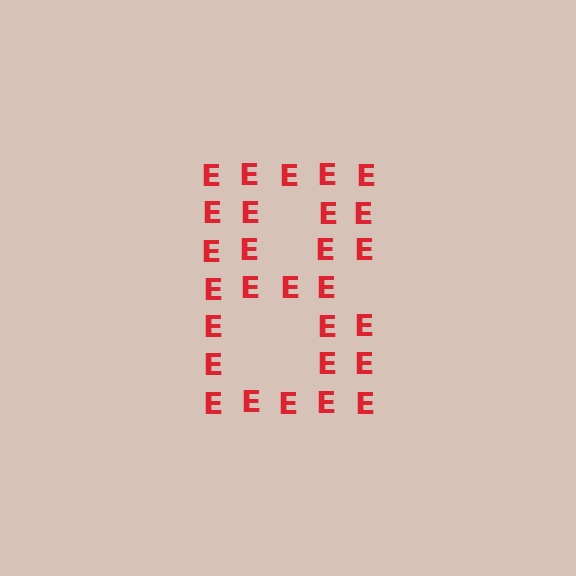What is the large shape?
The large shape is the digit 8.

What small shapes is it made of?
It is made of small letter E's.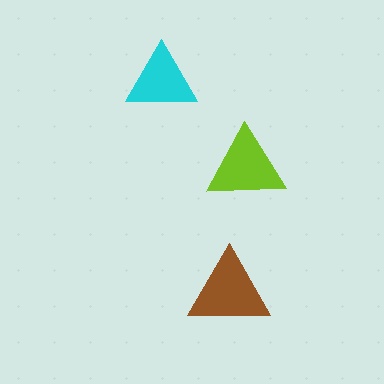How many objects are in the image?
There are 3 objects in the image.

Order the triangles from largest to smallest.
the brown one, the lime one, the cyan one.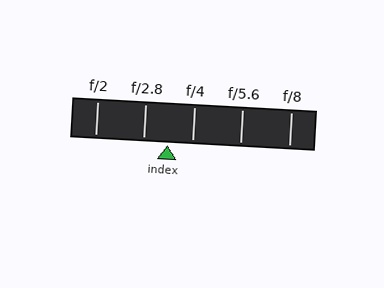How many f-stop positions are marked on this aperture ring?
There are 5 f-stop positions marked.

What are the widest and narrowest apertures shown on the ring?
The widest aperture shown is f/2 and the narrowest is f/8.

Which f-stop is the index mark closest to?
The index mark is closest to f/2.8.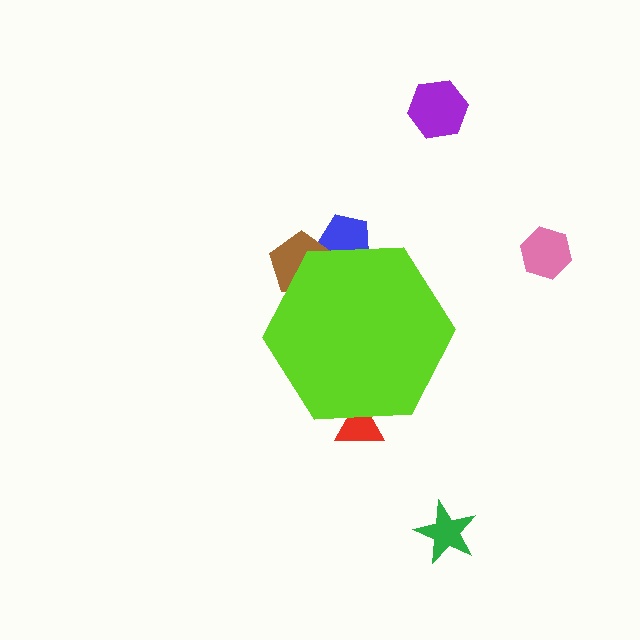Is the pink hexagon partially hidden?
No, the pink hexagon is fully visible.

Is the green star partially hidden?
No, the green star is fully visible.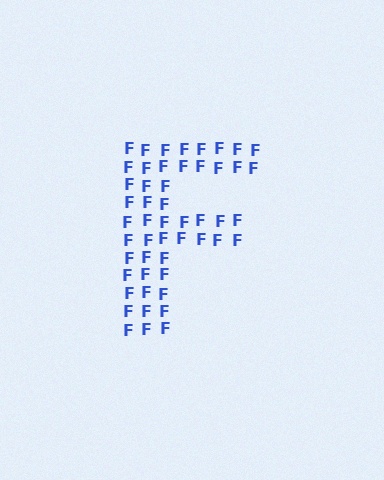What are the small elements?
The small elements are letter F's.